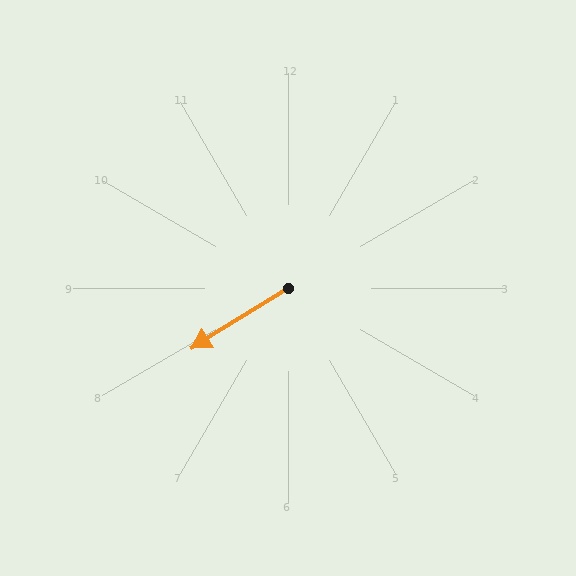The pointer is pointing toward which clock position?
Roughly 8 o'clock.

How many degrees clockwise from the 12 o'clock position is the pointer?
Approximately 238 degrees.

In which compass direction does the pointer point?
Southwest.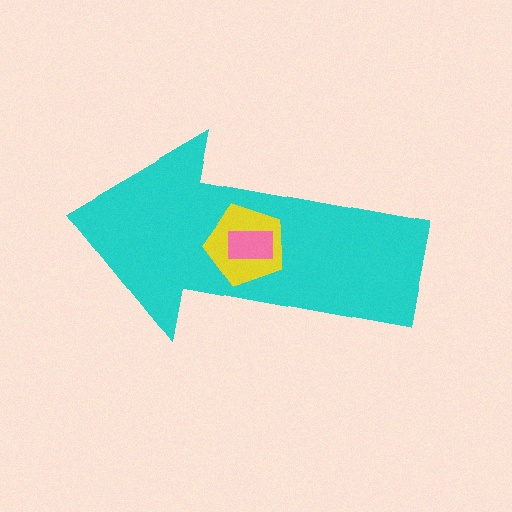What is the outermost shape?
The cyan arrow.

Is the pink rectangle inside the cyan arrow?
Yes.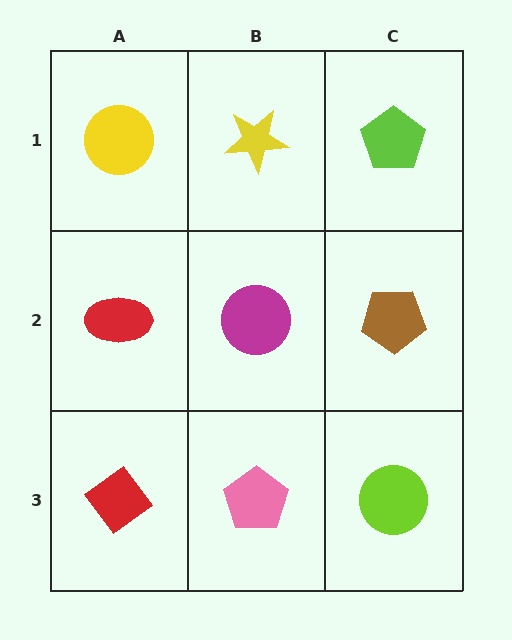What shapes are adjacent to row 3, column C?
A brown pentagon (row 2, column C), a pink pentagon (row 3, column B).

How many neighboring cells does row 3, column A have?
2.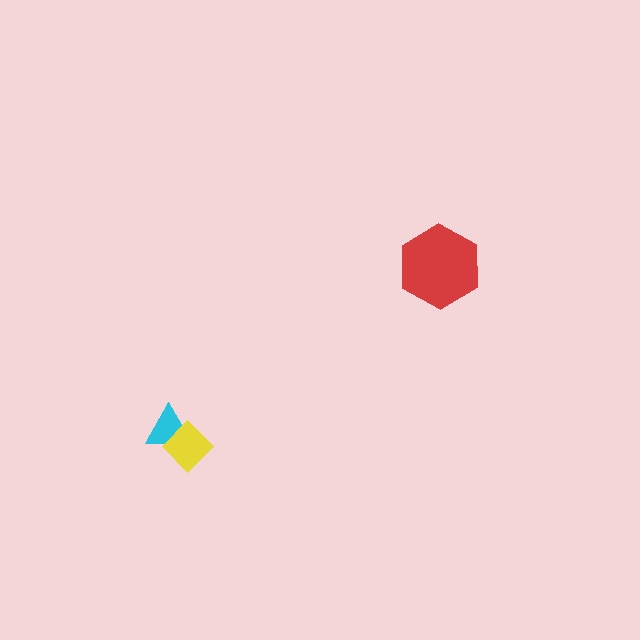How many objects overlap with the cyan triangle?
1 object overlaps with the cyan triangle.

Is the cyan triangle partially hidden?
Yes, it is partially covered by another shape.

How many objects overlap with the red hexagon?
0 objects overlap with the red hexagon.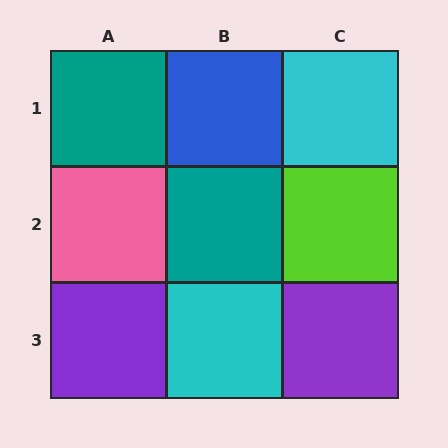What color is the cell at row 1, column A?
Teal.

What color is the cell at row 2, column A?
Pink.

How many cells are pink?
1 cell is pink.